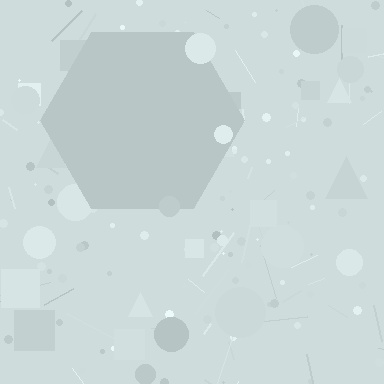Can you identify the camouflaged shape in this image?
The camouflaged shape is a hexagon.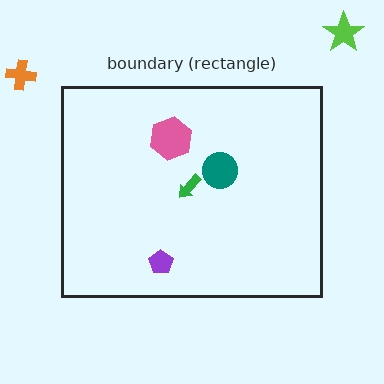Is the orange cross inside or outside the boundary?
Outside.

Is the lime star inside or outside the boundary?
Outside.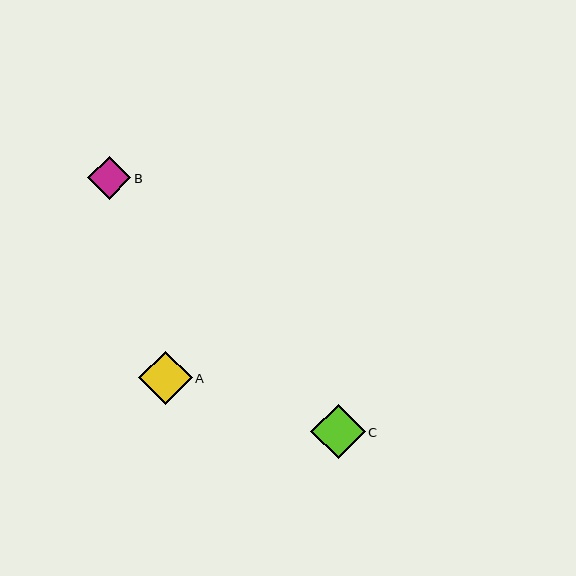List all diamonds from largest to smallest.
From largest to smallest: C, A, B.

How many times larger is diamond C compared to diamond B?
Diamond C is approximately 1.3 times the size of diamond B.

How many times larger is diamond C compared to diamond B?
Diamond C is approximately 1.3 times the size of diamond B.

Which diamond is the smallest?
Diamond B is the smallest with a size of approximately 43 pixels.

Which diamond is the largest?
Diamond C is the largest with a size of approximately 55 pixels.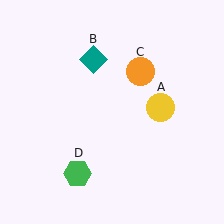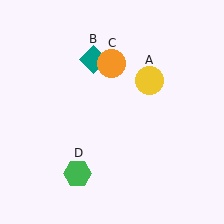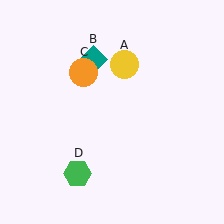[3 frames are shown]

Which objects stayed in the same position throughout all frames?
Teal diamond (object B) and green hexagon (object D) remained stationary.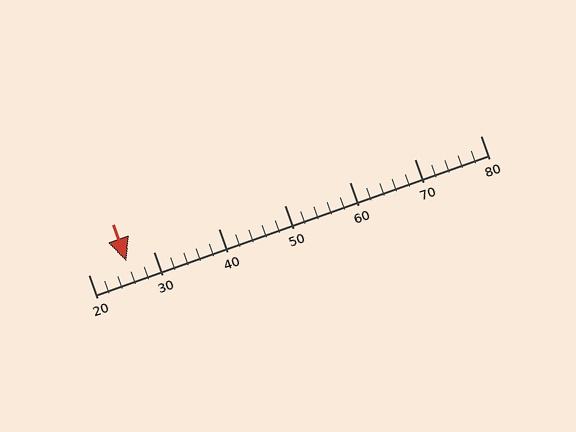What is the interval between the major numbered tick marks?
The major tick marks are spaced 10 units apart.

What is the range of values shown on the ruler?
The ruler shows values from 20 to 80.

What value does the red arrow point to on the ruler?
The red arrow points to approximately 26.